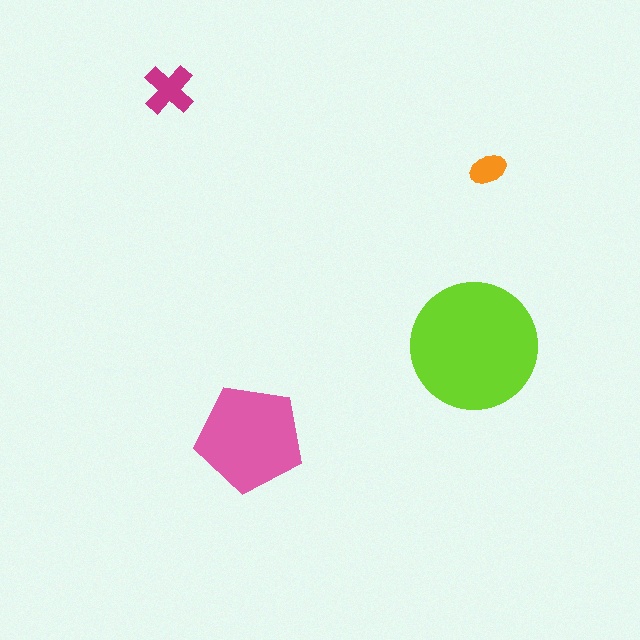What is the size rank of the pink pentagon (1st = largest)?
2nd.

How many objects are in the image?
There are 4 objects in the image.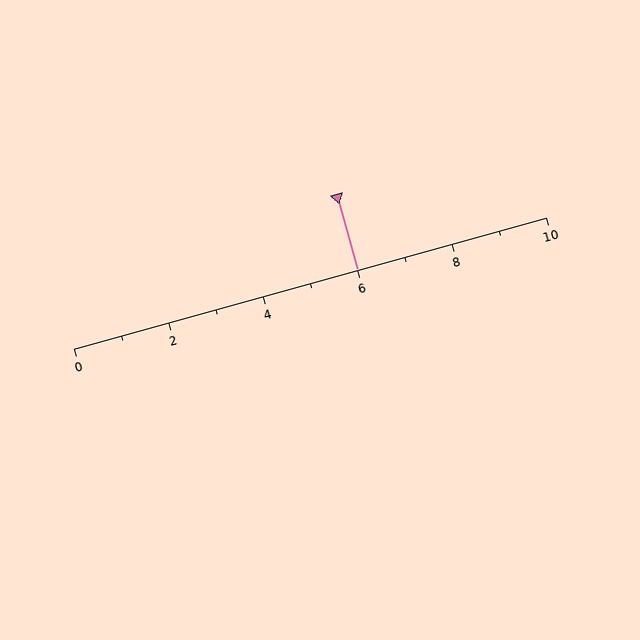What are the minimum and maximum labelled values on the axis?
The axis runs from 0 to 10.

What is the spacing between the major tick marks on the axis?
The major ticks are spaced 2 apart.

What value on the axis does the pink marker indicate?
The marker indicates approximately 6.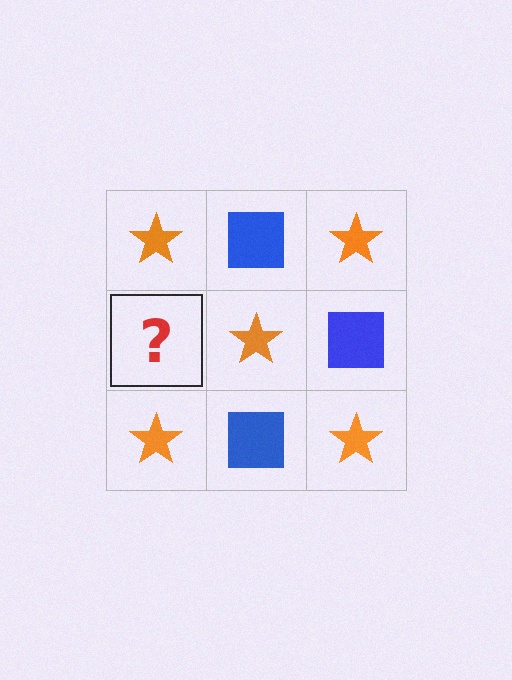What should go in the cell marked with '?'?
The missing cell should contain a blue square.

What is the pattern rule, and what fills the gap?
The rule is that it alternates orange star and blue square in a checkerboard pattern. The gap should be filled with a blue square.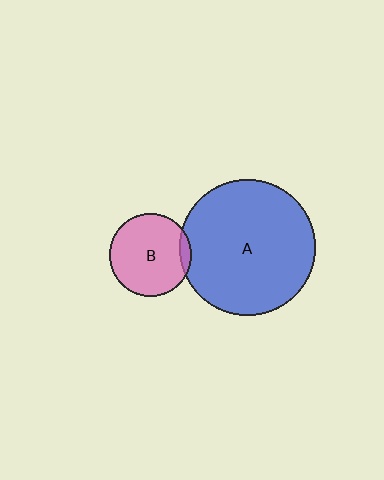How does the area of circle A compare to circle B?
Approximately 2.7 times.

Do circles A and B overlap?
Yes.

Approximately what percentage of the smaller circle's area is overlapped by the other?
Approximately 10%.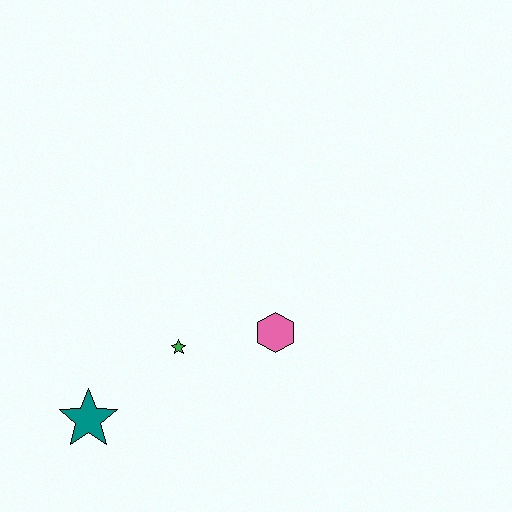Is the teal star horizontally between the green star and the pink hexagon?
No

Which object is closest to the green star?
The pink hexagon is closest to the green star.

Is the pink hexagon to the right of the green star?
Yes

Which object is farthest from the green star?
The teal star is farthest from the green star.